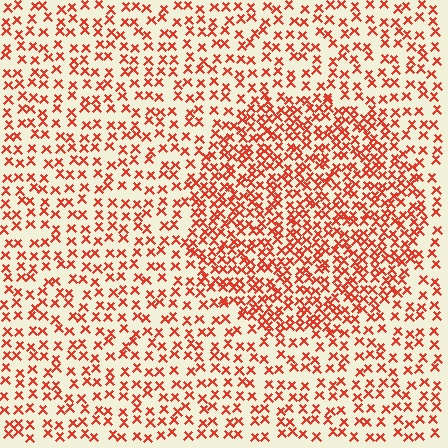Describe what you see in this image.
The image contains small red elements arranged at two different densities. A circle-shaped region is visible where the elements are more densely packed than the surrounding area.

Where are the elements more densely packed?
The elements are more densely packed inside the circle boundary.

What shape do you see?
I see a circle.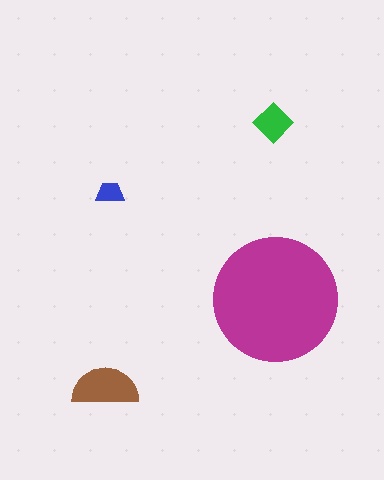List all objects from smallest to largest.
The blue trapezoid, the green diamond, the brown semicircle, the magenta circle.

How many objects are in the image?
There are 4 objects in the image.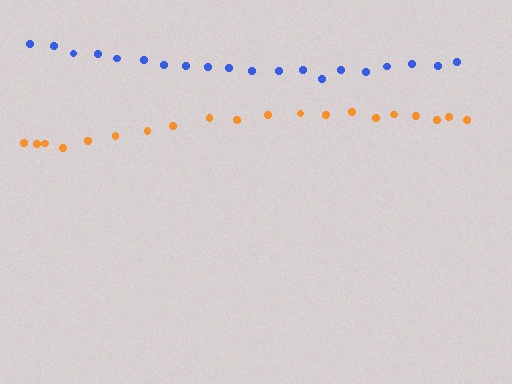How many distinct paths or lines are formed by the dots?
There are 2 distinct paths.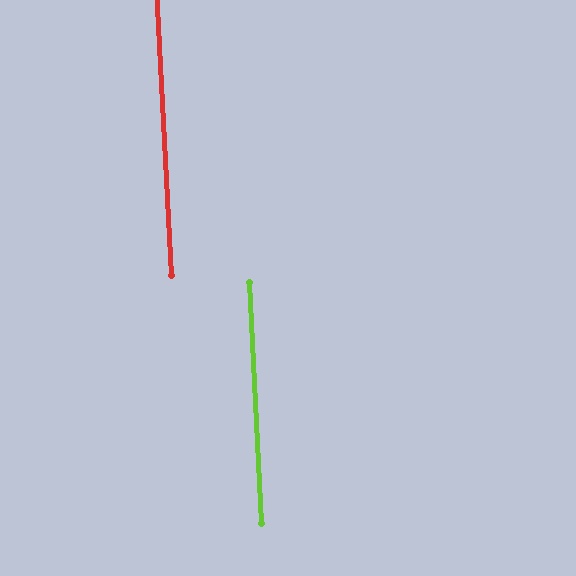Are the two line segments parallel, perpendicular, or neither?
Parallel — their directions differ by only 0.1°.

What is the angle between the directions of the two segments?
Approximately 0 degrees.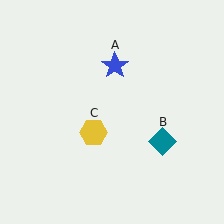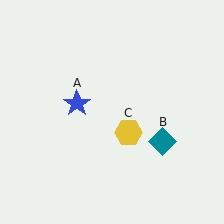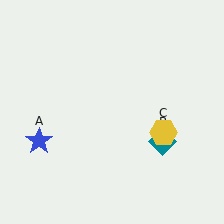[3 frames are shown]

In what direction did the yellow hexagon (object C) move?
The yellow hexagon (object C) moved right.